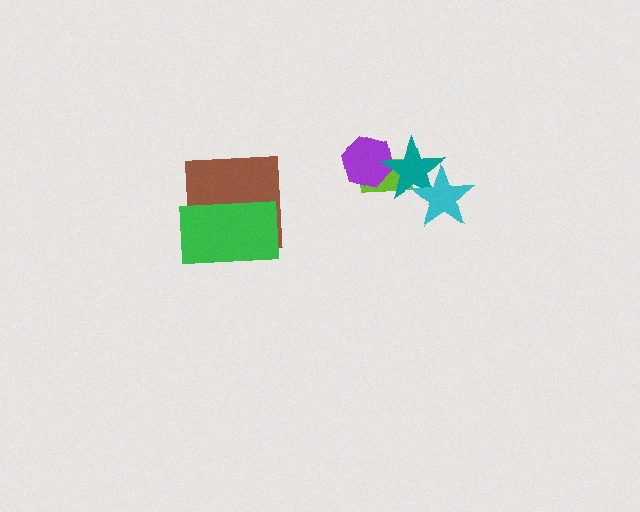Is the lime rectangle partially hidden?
Yes, it is partially covered by another shape.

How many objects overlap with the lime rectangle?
2 objects overlap with the lime rectangle.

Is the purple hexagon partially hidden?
Yes, it is partially covered by another shape.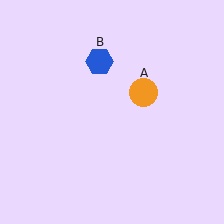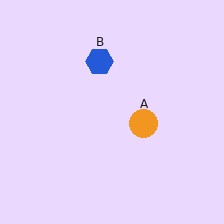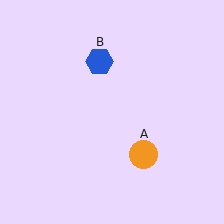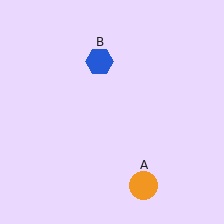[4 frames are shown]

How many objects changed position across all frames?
1 object changed position: orange circle (object A).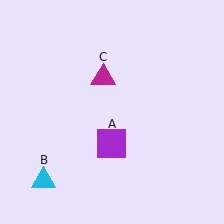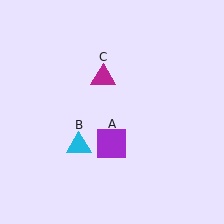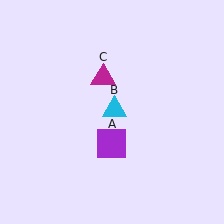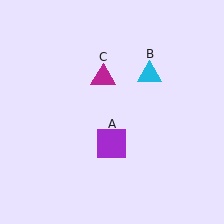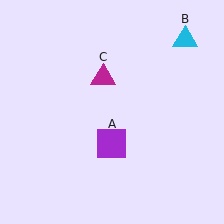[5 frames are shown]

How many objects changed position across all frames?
1 object changed position: cyan triangle (object B).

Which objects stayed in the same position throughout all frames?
Purple square (object A) and magenta triangle (object C) remained stationary.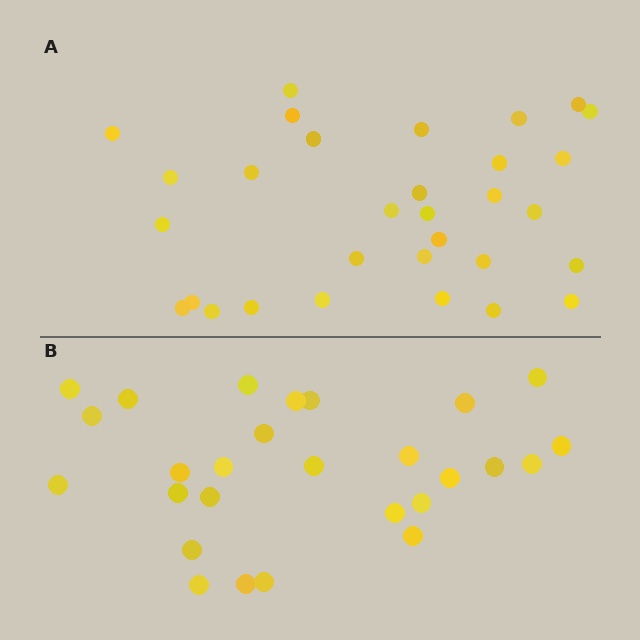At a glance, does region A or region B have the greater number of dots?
Region A (the top region) has more dots.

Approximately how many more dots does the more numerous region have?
Region A has about 4 more dots than region B.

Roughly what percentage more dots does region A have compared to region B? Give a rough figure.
About 15% more.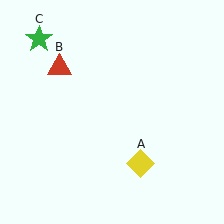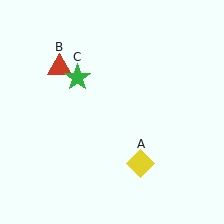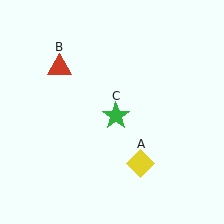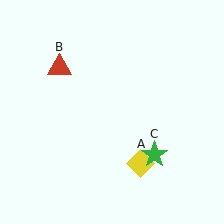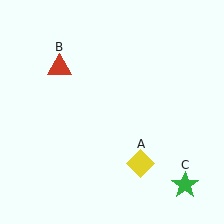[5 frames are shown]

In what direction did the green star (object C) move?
The green star (object C) moved down and to the right.